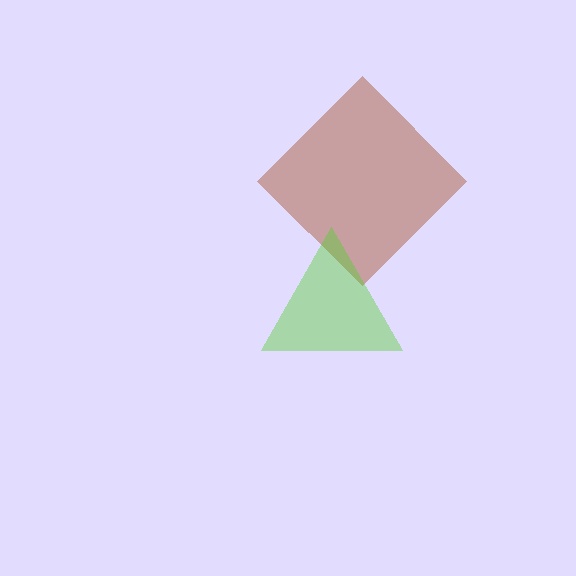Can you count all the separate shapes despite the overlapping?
Yes, there are 2 separate shapes.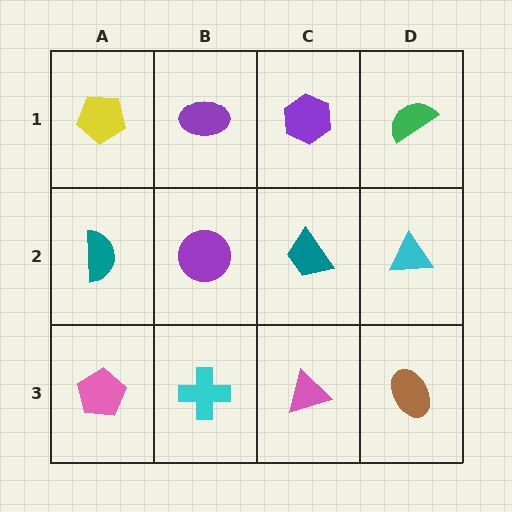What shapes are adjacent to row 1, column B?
A purple circle (row 2, column B), a yellow pentagon (row 1, column A), a purple hexagon (row 1, column C).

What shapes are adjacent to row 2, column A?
A yellow pentagon (row 1, column A), a pink pentagon (row 3, column A), a purple circle (row 2, column B).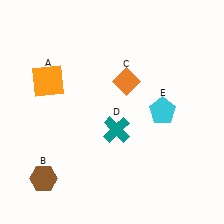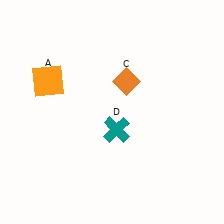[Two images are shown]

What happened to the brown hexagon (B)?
The brown hexagon (B) was removed in Image 2. It was in the bottom-left area of Image 1.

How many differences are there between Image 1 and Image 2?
There are 2 differences between the two images.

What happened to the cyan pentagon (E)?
The cyan pentagon (E) was removed in Image 2. It was in the top-right area of Image 1.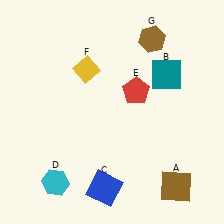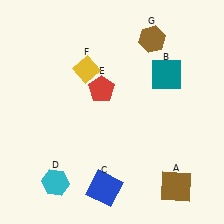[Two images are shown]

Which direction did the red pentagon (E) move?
The red pentagon (E) moved left.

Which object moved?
The red pentagon (E) moved left.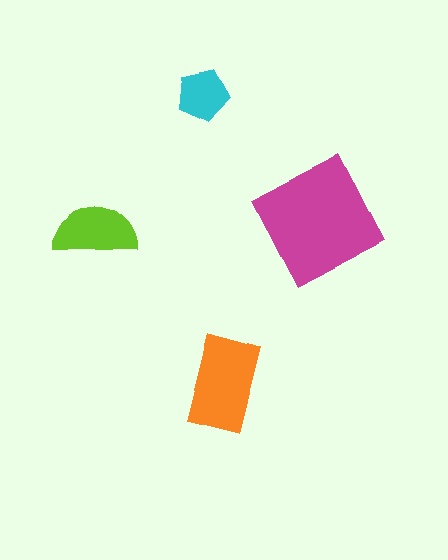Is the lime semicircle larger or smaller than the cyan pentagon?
Larger.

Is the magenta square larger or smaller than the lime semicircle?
Larger.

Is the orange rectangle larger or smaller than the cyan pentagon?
Larger.